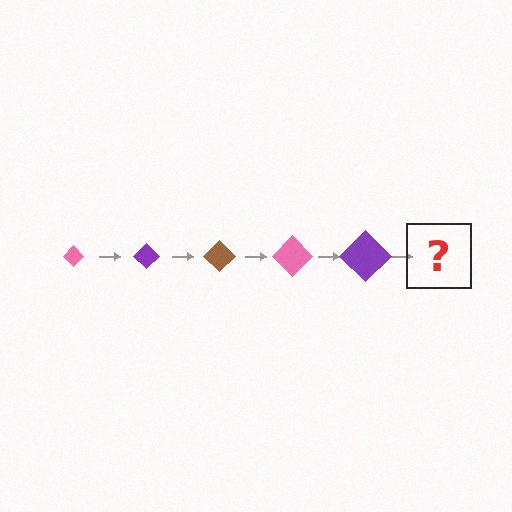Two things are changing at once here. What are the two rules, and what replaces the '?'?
The two rules are that the diamond grows larger each step and the color cycles through pink, purple, and brown. The '?' should be a brown diamond, larger than the previous one.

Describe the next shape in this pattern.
It should be a brown diamond, larger than the previous one.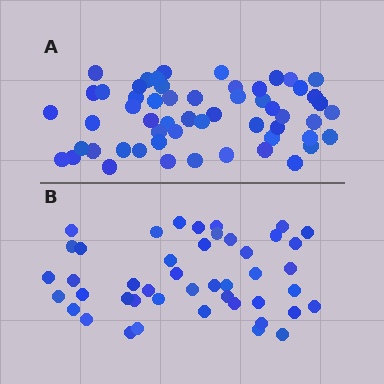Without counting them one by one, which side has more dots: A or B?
Region A (the top region) has more dots.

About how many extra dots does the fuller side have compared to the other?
Region A has roughly 12 or so more dots than region B.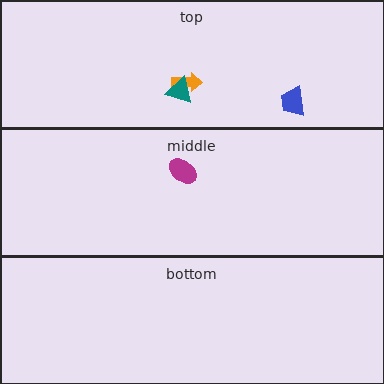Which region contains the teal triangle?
The top region.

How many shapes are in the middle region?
1.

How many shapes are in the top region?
3.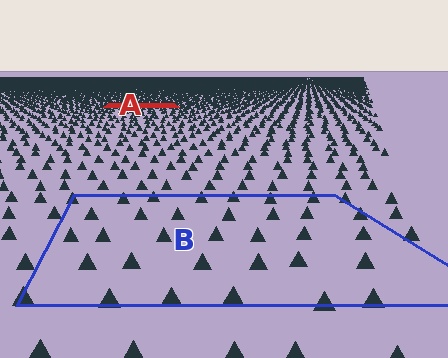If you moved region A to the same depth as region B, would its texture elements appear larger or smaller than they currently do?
They would appear larger. At a closer depth, the same texture elements are projected at a bigger on-screen size.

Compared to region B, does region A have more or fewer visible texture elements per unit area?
Region A has more texture elements per unit area — they are packed more densely because it is farther away.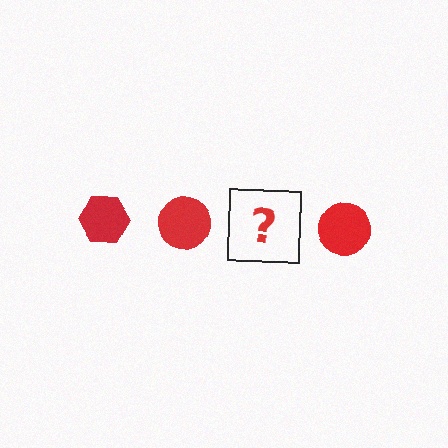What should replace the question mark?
The question mark should be replaced with a red hexagon.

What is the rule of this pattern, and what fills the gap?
The rule is that the pattern cycles through hexagon, circle shapes in red. The gap should be filled with a red hexagon.